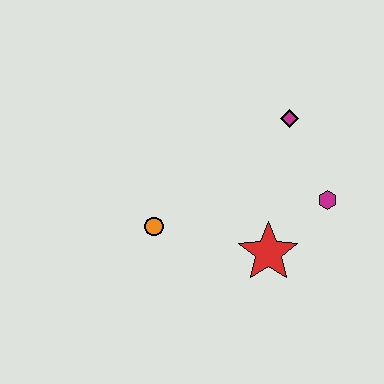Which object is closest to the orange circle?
The red star is closest to the orange circle.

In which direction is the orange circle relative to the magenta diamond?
The orange circle is to the left of the magenta diamond.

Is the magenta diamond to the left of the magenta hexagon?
Yes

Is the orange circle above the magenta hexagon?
No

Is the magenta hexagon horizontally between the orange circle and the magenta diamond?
No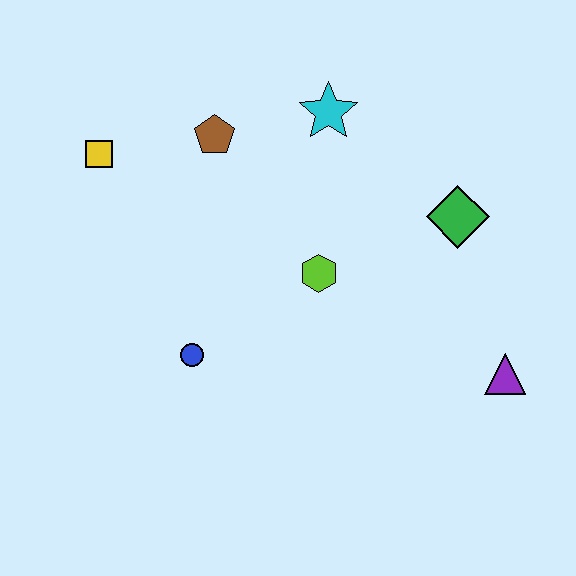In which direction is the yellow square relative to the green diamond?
The yellow square is to the left of the green diamond.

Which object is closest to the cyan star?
The brown pentagon is closest to the cyan star.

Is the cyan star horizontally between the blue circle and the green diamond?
Yes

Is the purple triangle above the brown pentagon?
No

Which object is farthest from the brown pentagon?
The purple triangle is farthest from the brown pentagon.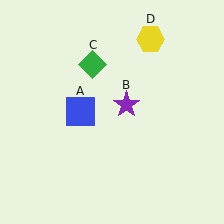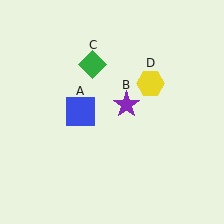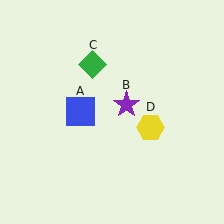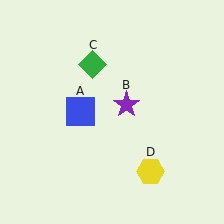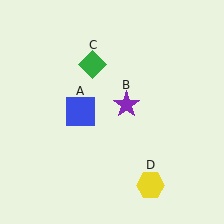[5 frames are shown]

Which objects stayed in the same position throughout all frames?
Blue square (object A) and purple star (object B) and green diamond (object C) remained stationary.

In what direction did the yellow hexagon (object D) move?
The yellow hexagon (object D) moved down.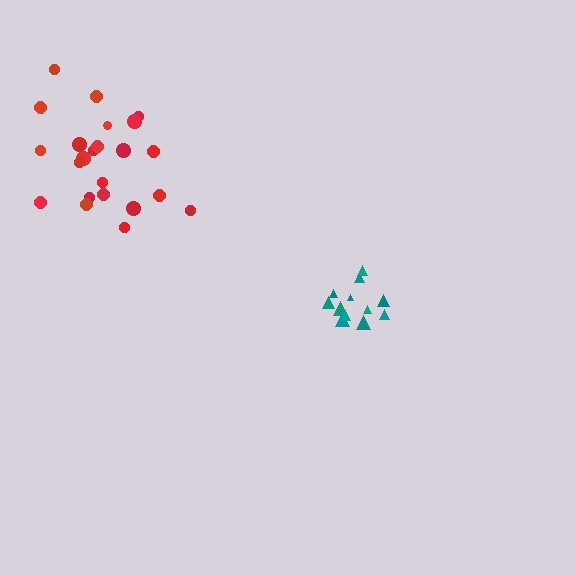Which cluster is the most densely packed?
Teal.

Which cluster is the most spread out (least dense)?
Red.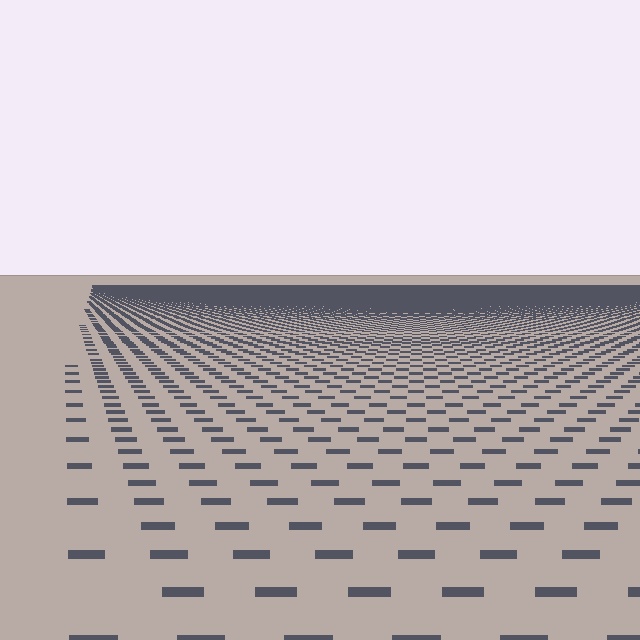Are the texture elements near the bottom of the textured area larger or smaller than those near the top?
Larger. Near the bottom, elements are closer to the viewer and appear at a bigger on-screen size.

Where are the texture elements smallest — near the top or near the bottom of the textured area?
Near the top.